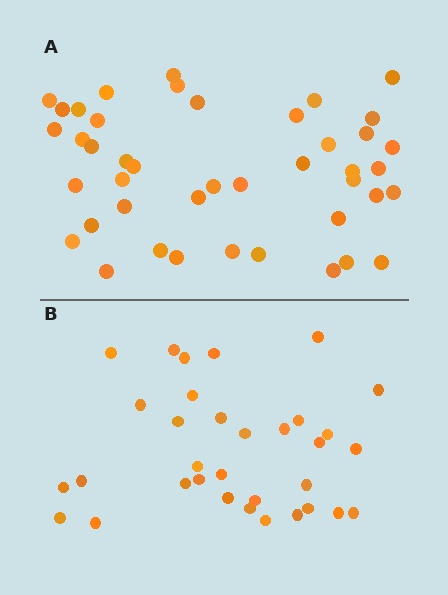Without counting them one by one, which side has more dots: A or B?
Region A (the top region) has more dots.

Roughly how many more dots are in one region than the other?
Region A has roughly 10 or so more dots than region B.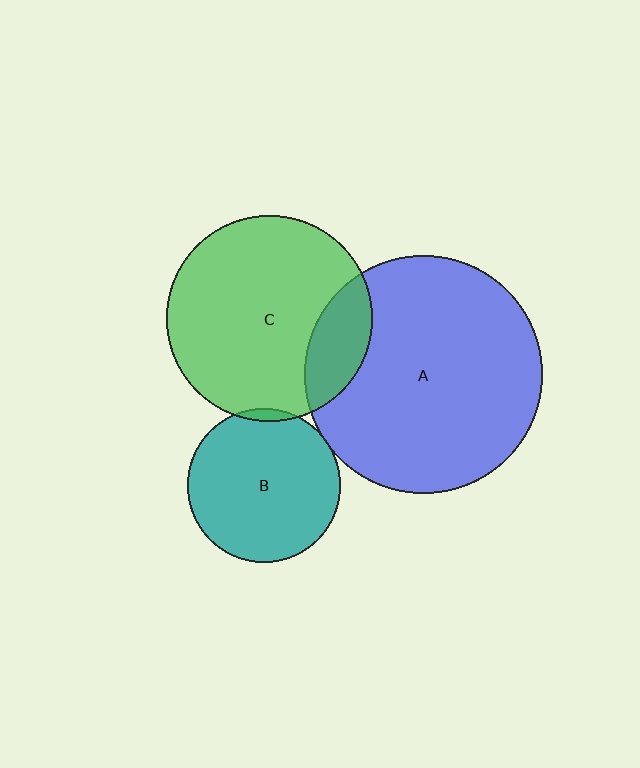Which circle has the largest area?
Circle A (blue).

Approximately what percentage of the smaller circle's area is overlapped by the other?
Approximately 20%.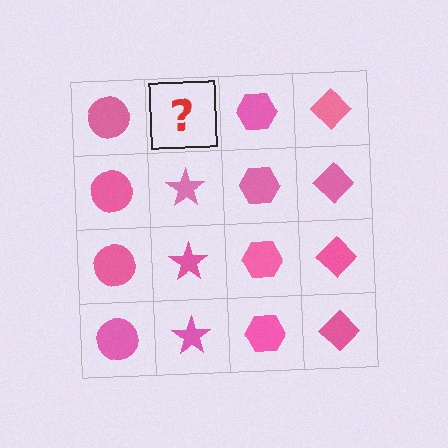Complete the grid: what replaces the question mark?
The question mark should be replaced with a pink star.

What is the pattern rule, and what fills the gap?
The rule is that each column has a consistent shape. The gap should be filled with a pink star.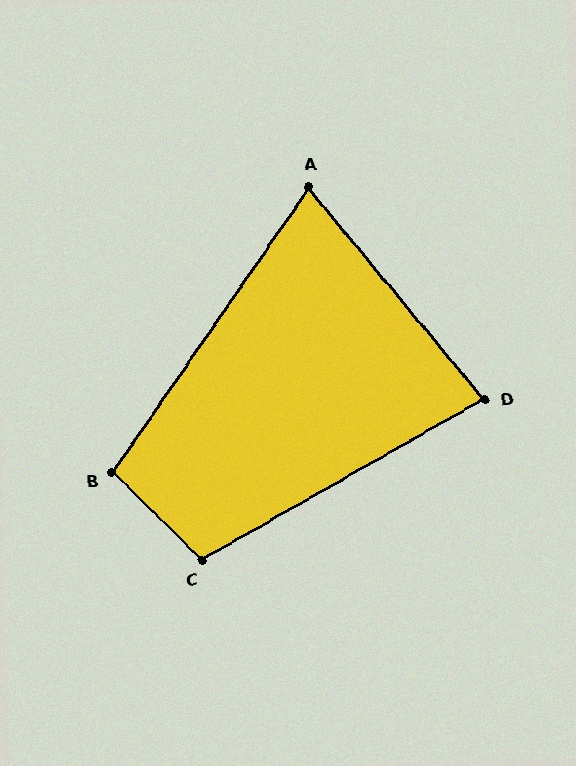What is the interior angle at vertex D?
Approximately 80 degrees (acute).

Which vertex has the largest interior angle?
C, at approximately 106 degrees.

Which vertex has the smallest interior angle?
A, at approximately 74 degrees.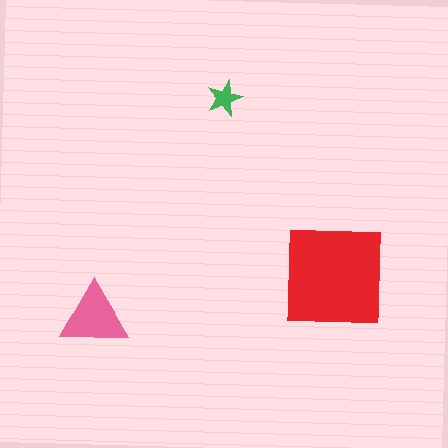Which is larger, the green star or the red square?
The red square.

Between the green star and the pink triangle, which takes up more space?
The pink triangle.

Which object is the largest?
The red square.